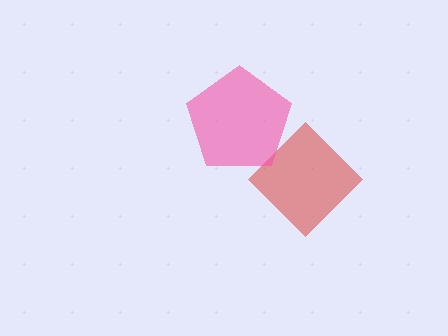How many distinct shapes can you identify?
There are 2 distinct shapes: a red diamond, a pink pentagon.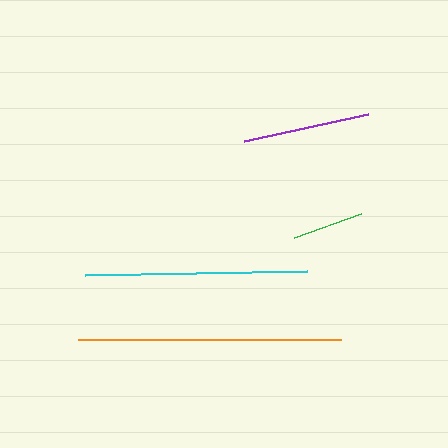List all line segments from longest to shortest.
From longest to shortest: orange, cyan, purple, green.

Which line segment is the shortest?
The green line is the shortest at approximately 71 pixels.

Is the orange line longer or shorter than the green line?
The orange line is longer than the green line.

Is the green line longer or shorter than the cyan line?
The cyan line is longer than the green line.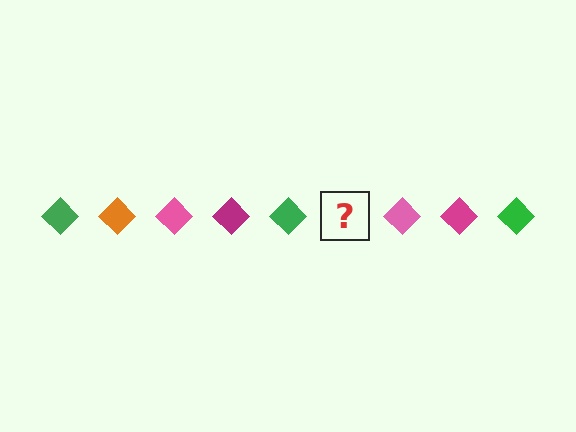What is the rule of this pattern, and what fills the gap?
The rule is that the pattern cycles through green, orange, pink, magenta diamonds. The gap should be filled with an orange diamond.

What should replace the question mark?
The question mark should be replaced with an orange diamond.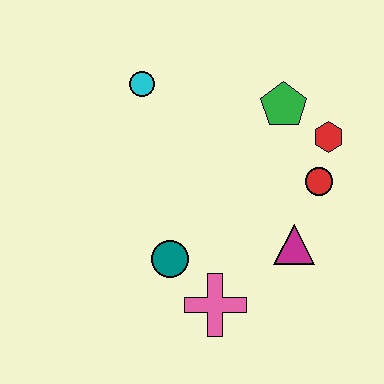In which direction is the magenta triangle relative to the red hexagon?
The magenta triangle is below the red hexagon.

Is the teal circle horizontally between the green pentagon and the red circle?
No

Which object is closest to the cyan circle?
The green pentagon is closest to the cyan circle.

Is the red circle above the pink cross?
Yes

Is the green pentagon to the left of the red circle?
Yes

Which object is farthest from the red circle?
The cyan circle is farthest from the red circle.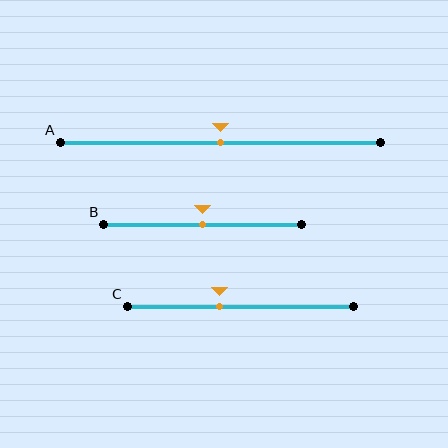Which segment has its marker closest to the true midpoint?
Segment A has its marker closest to the true midpoint.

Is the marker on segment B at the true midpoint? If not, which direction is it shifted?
Yes, the marker on segment B is at the true midpoint.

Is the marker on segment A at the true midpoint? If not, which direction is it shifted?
Yes, the marker on segment A is at the true midpoint.